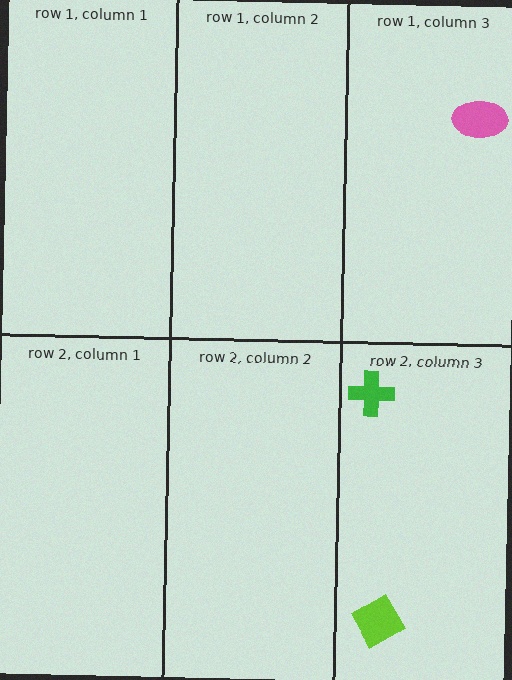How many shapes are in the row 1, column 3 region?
1.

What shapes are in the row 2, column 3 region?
The lime diamond, the green cross.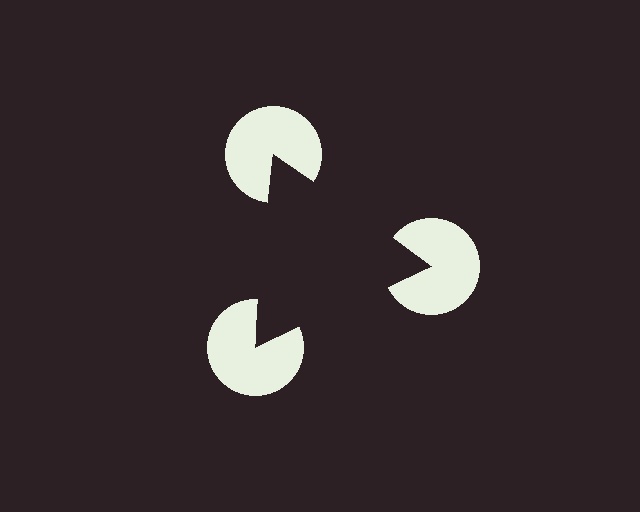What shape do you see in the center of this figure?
An illusory triangle — its edges are inferred from the aligned wedge cuts in the pac-man discs, not physically drawn.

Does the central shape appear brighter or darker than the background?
It typically appears slightly darker than the background, even though no actual brightness change is drawn.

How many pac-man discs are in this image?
There are 3 — one at each vertex of the illusory triangle.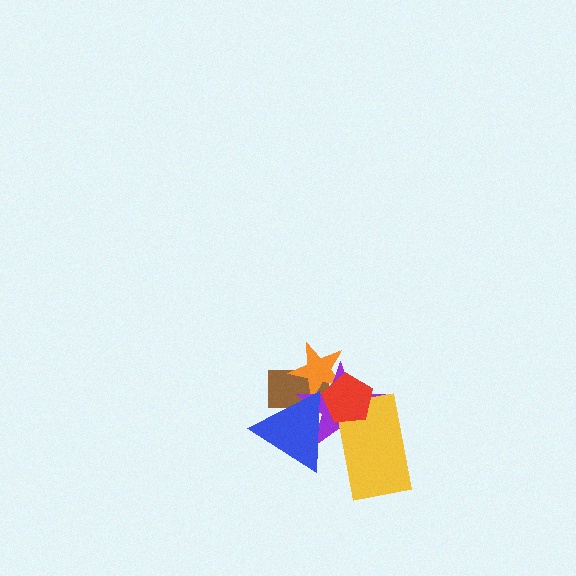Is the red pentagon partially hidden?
No, no other shape covers it.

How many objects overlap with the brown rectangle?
4 objects overlap with the brown rectangle.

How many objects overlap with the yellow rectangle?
3 objects overlap with the yellow rectangle.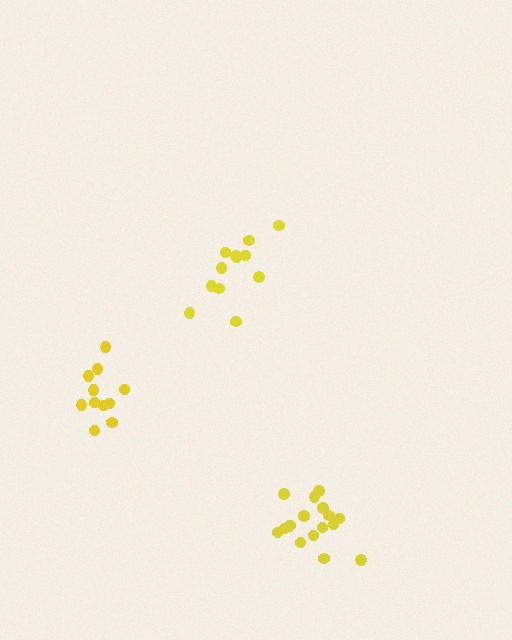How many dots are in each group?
Group 1: 11 dots, Group 2: 12 dots, Group 3: 17 dots (40 total).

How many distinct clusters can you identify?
There are 3 distinct clusters.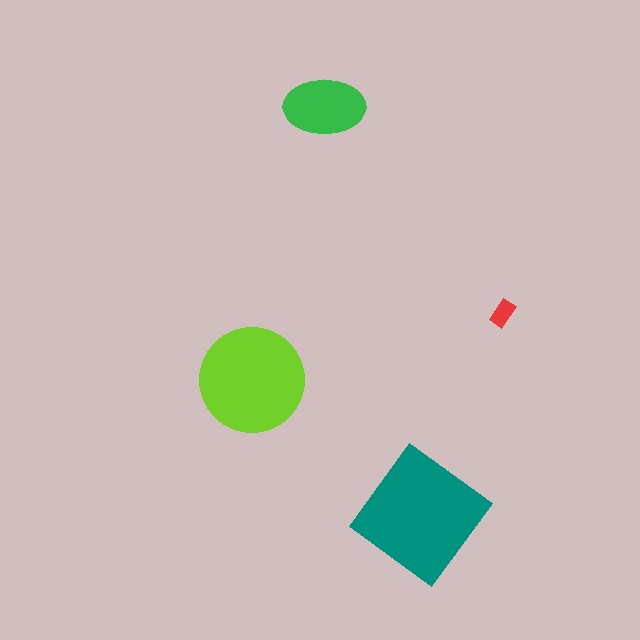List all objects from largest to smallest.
The teal diamond, the lime circle, the green ellipse, the red rectangle.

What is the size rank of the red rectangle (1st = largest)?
4th.